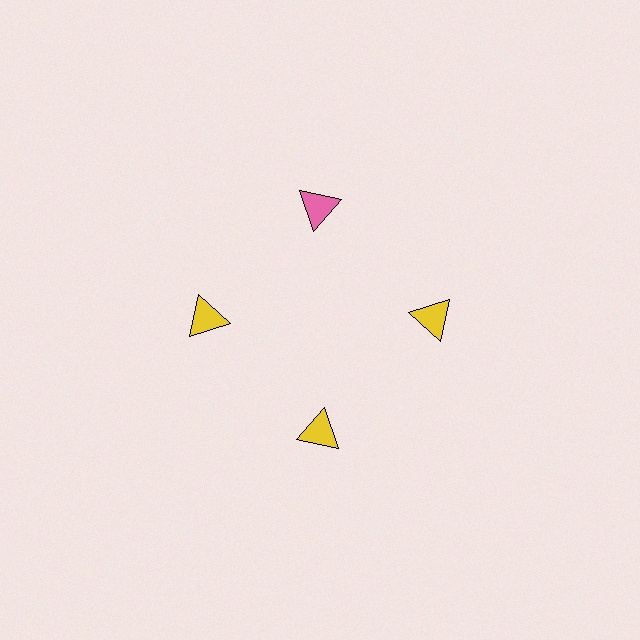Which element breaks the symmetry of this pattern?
The pink triangle at roughly the 12 o'clock position breaks the symmetry. All other shapes are yellow triangles.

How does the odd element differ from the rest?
It has a different color: pink instead of yellow.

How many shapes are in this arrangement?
There are 4 shapes arranged in a ring pattern.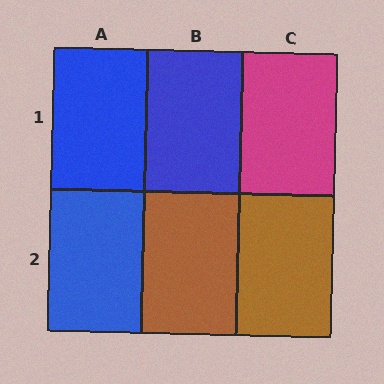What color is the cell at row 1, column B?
Blue.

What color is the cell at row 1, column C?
Magenta.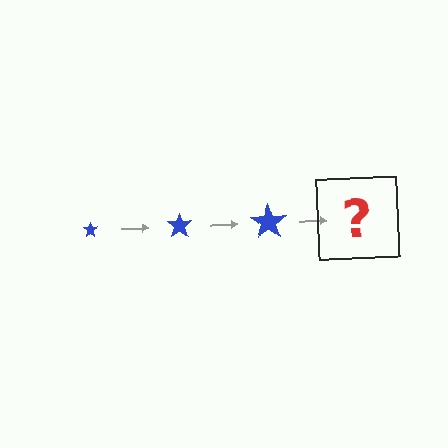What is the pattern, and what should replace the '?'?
The pattern is that the star gets progressively larger each step. The '?' should be a blue star, larger than the previous one.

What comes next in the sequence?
The next element should be a blue star, larger than the previous one.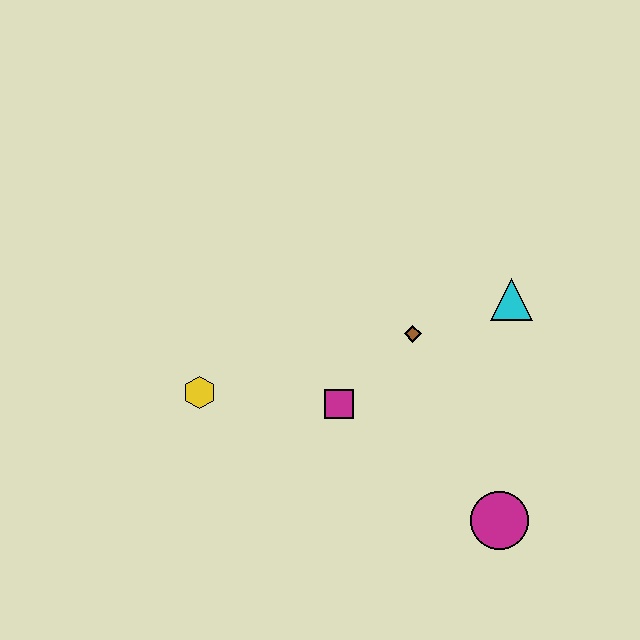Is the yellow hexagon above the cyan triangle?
No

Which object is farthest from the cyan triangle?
The yellow hexagon is farthest from the cyan triangle.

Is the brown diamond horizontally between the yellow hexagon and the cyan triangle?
Yes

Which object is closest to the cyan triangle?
The brown diamond is closest to the cyan triangle.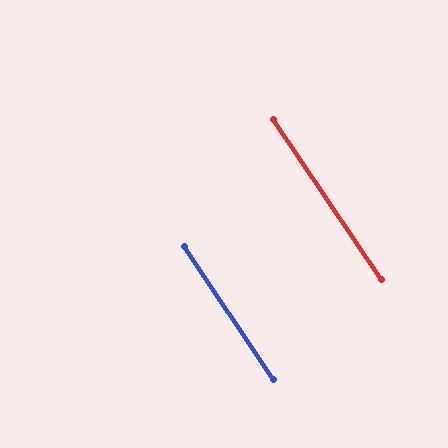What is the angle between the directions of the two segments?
Approximately 0 degrees.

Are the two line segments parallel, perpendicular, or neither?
Parallel — their directions differ by only 0.1°.